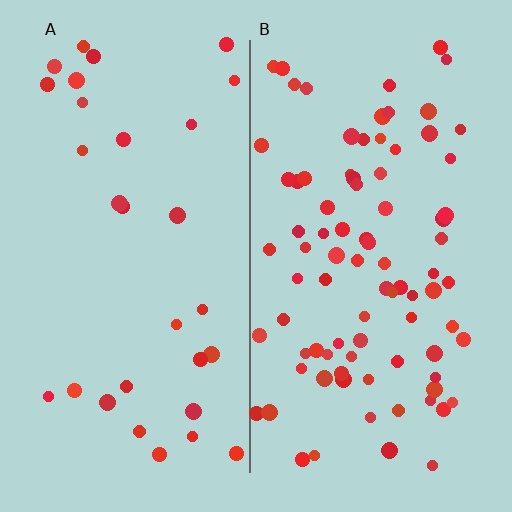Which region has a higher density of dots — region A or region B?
B (the right).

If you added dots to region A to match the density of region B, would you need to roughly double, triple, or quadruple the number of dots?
Approximately triple.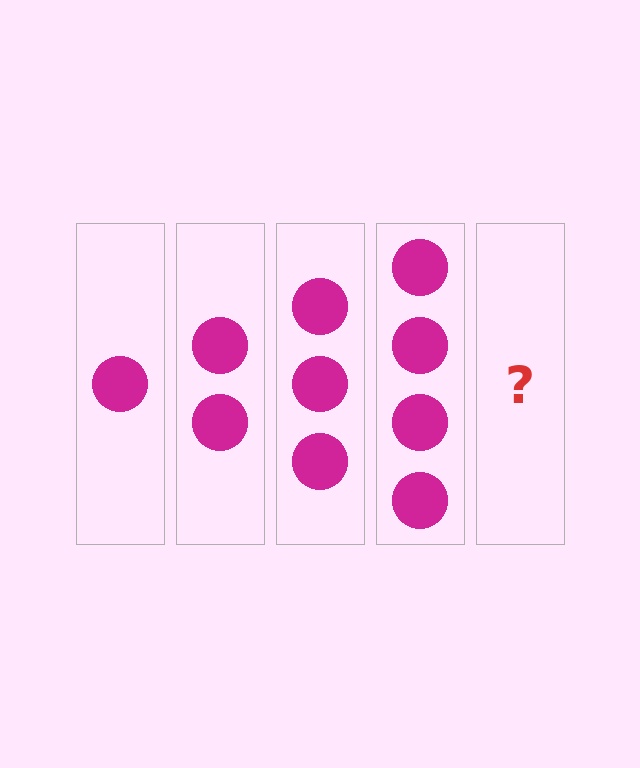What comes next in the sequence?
The next element should be 5 circles.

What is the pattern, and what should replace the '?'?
The pattern is that each step adds one more circle. The '?' should be 5 circles.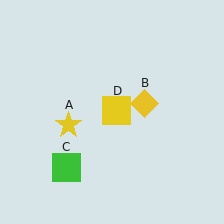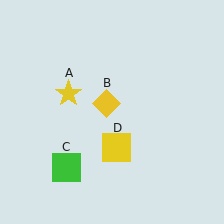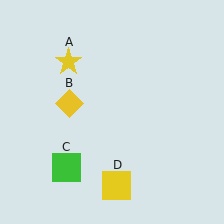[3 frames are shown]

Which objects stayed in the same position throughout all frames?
Green square (object C) remained stationary.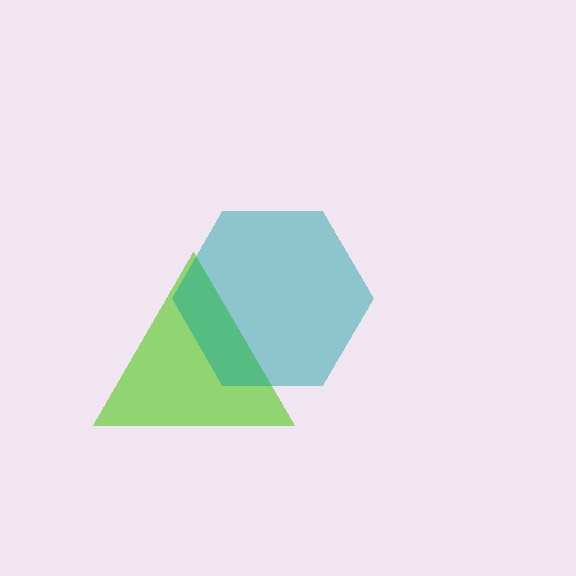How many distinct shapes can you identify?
There are 2 distinct shapes: a lime triangle, a teal hexagon.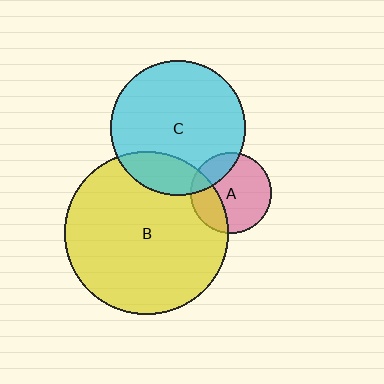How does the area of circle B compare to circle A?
Approximately 4.1 times.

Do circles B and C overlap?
Yes.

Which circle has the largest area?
Circle B (yellow).